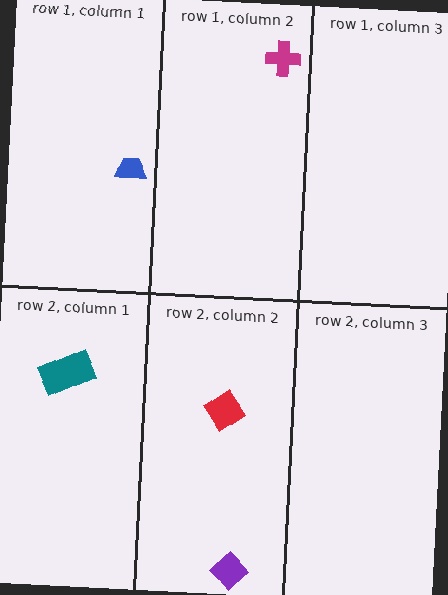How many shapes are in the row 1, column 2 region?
1.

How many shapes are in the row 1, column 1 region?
1.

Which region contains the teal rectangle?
The row 2, column 1 region.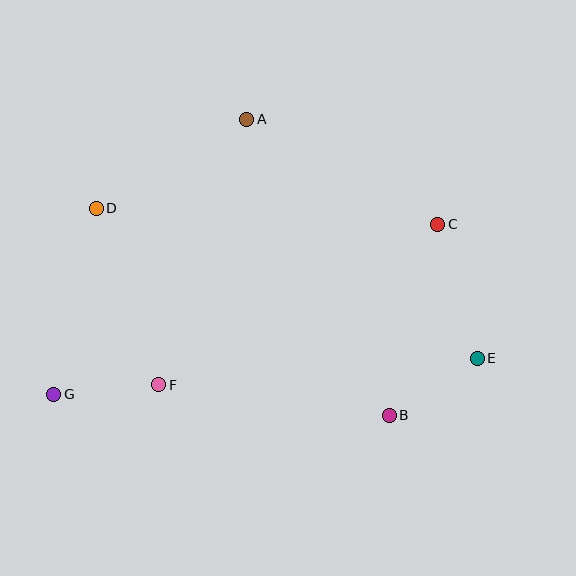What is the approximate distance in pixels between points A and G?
The distance between A and G is approximately 336 pixels.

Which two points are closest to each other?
Points B and E are closest to each other.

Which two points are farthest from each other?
Points E and G are farthest from each other.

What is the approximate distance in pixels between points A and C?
The distance between A and C is approximately 218 pixels.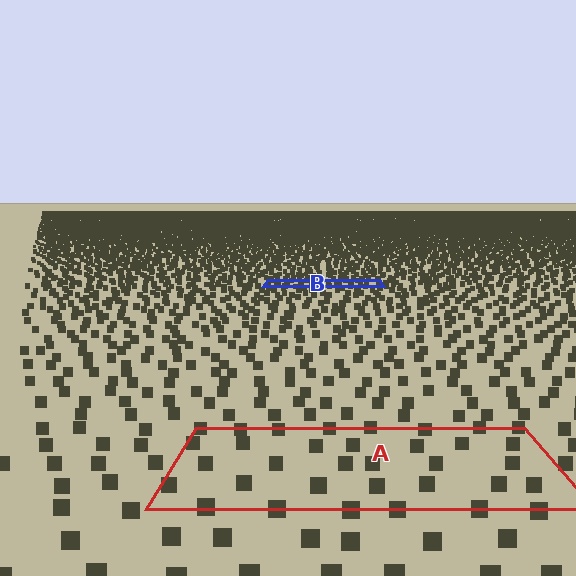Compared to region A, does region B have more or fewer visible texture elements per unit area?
Region B has more texture elements per unit area — they are packed more densely because it is farther away.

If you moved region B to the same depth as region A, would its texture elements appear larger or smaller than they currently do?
They would appear larger. At a closer depth, the same texture elements are projected at a bigger on-screen size.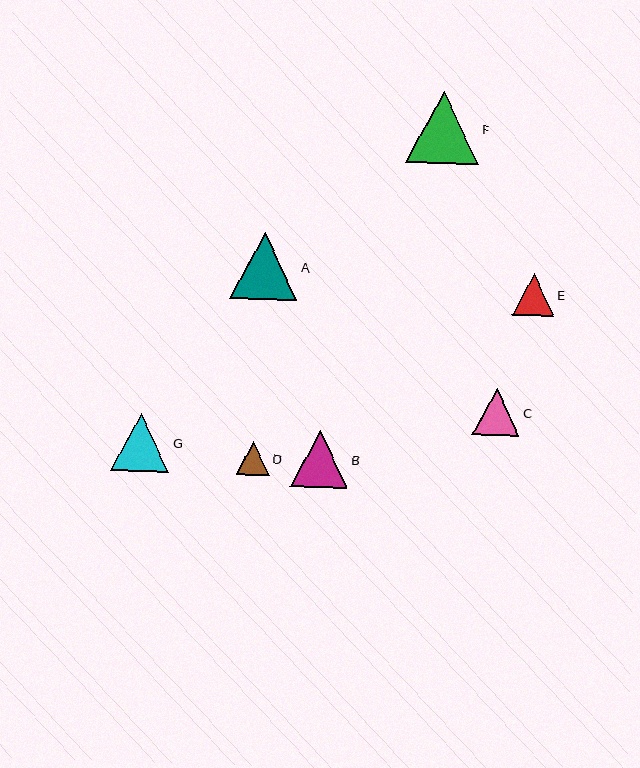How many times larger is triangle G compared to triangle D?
Triangle G is approximately 1.7 times the size of triangle D.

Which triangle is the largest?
Triangle F is the largest with a size of approximately 72 pixels.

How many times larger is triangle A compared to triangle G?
Triangle A is approximately 1.2 times the size of triangle G.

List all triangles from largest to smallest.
From largest to smallest: F, A, G, B, C, E, D.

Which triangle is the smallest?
Triangle D is the smallest with a size of approximately 33 pixels.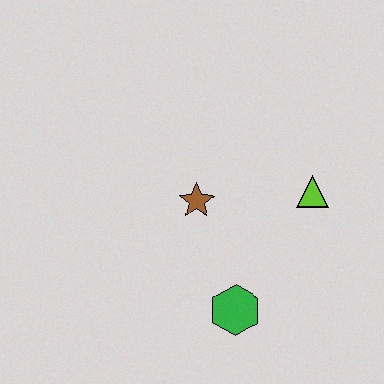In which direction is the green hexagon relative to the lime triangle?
The green hexagon is below the lime triangle.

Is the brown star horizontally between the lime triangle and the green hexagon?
No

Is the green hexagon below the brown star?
Yes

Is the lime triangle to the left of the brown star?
No